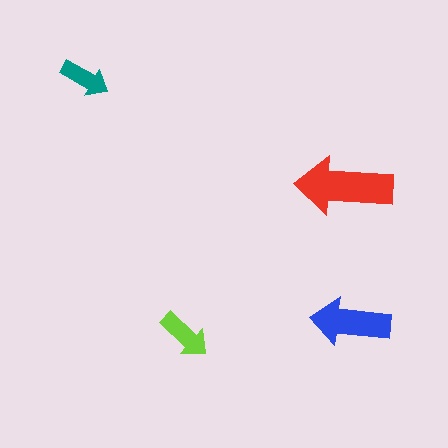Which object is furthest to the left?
The teal arrow is leftmost.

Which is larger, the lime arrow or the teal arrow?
The lime one.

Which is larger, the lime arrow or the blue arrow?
The blue one.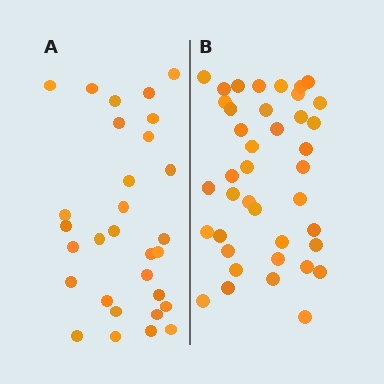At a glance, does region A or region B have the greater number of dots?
Region B (the right region) has more dots.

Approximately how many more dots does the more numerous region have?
Region B has roughly 10 or so more dots than region A.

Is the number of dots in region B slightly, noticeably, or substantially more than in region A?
Region B has noticeably more, but not dramatically so. The ratio is roughly 1.3 to 1.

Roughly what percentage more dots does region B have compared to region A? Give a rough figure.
About 35% more.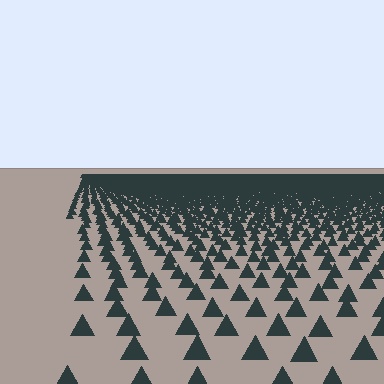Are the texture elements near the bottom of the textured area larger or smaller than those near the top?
Larger. Near the bottom, elements are closer to the viewer and appear at a bigger on-screen size.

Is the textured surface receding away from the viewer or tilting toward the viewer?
The surface is receding away from the viewer. Texture elements get smaller and denser toward the top.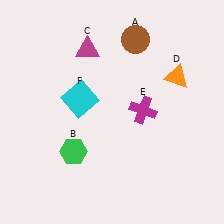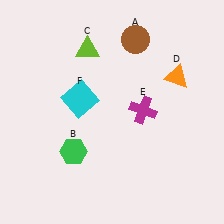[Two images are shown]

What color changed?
The triangle (C) changed from magenta in Image 1 to lime in Image 2.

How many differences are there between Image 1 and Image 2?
There is 1 difference between the two images.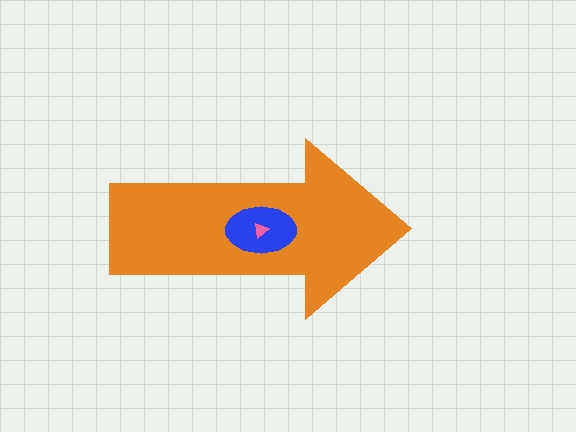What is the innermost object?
The pink triangle.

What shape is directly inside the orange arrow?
The blue ellipse.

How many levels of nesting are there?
3.